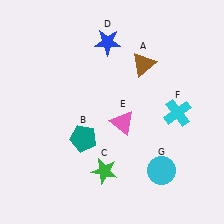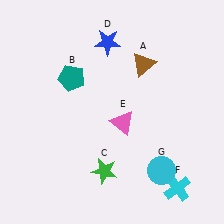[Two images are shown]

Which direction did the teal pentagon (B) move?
The teal pentagon (B) moved up.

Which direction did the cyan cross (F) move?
The cyan cross (F) moved down.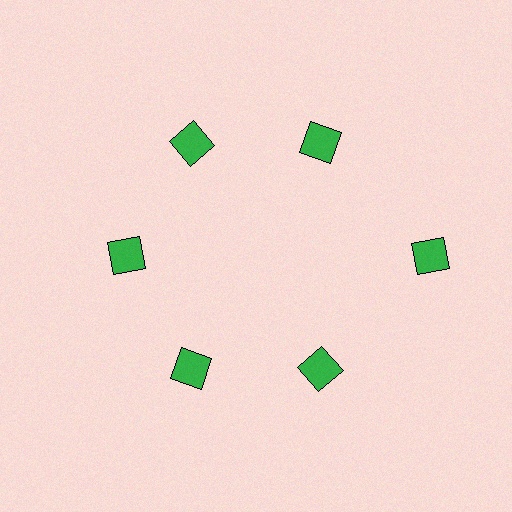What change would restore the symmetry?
The symmetry would be restored by moving it inward, back onto the ring so that all 6 squares sit at equal angles and equal distance from the center.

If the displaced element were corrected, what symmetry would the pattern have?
It would have 6-fold rotational symmetry — the pattern would map onto itself every 60 degrees.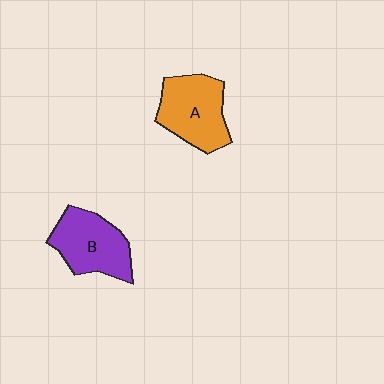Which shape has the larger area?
Shape A (orange).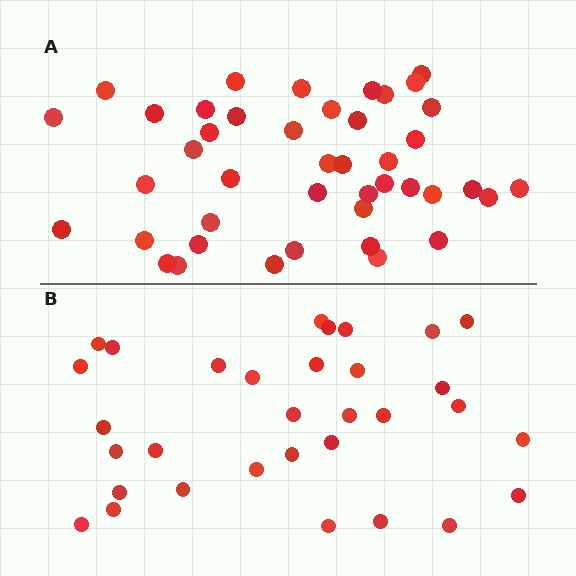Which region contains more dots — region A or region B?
Region A (the top region) has more dots.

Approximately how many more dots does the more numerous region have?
Region A has roughly 12 or so more dots than region B.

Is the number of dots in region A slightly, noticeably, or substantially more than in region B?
Region A has noticeably more, but not dramatically so. The ratio is roughly 1.3 to 1.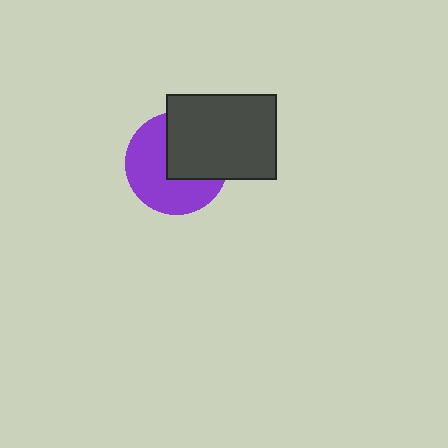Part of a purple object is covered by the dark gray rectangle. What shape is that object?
It is a circle.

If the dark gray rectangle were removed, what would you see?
You would see the complete purple circle.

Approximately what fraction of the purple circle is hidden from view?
Roughly 44% of the purple circle is hidden behind the dark gray rectangle.